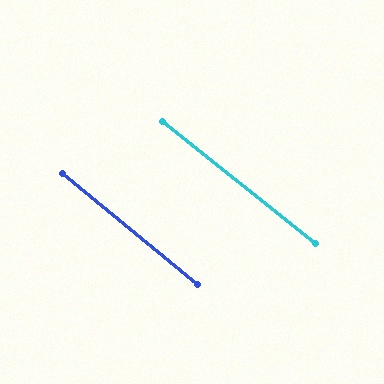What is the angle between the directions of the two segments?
Approximately 1 degree.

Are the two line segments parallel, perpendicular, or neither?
Parallel — their directions differ by only 1.2°.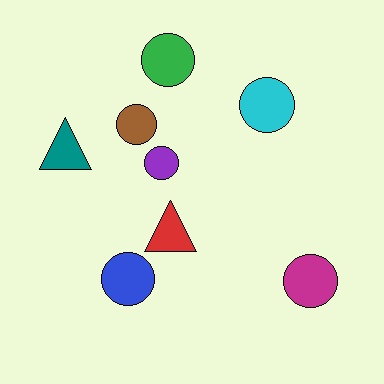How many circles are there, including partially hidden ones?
There are 6 circles.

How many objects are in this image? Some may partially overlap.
There are 8 objects.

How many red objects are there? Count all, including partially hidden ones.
There is 1 red object.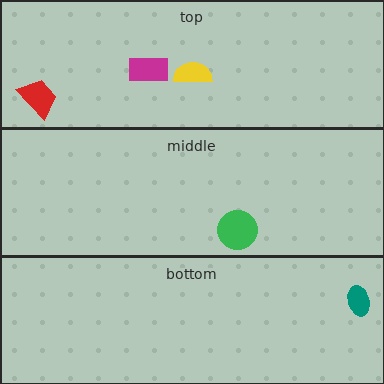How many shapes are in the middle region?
1.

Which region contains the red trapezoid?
The top region.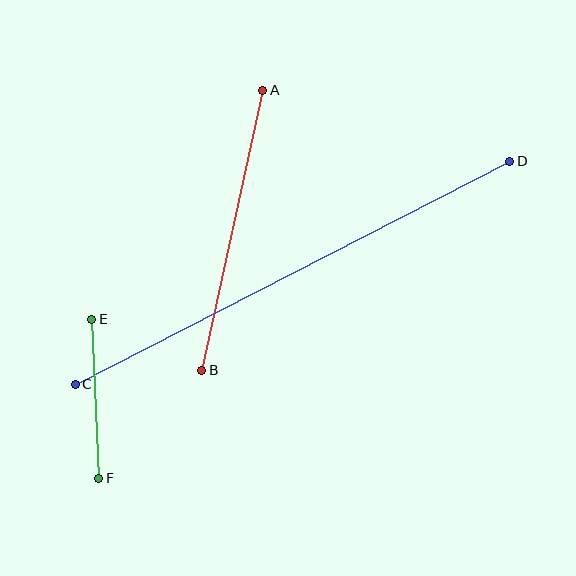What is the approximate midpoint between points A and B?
The midpoint is at approximately (232, 230) pixels.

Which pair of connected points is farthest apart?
Points C and D are farthest apart.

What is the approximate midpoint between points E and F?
The midpoint is at approximately (95, 399) pixels.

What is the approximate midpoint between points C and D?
The midpoint is at approximately (293, 273) pixels.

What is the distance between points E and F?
The distance is approximately 159 pixels.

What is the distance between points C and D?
The distance is approximately 488 pixels.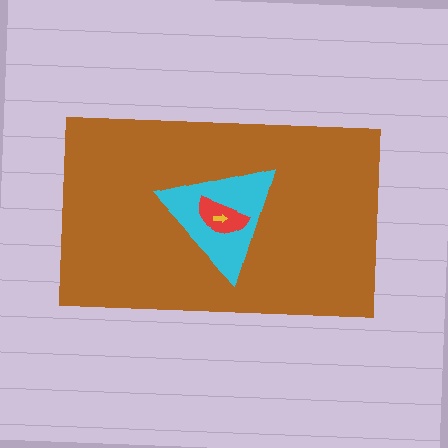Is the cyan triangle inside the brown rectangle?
Yes.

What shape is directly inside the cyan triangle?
The red semicircle.